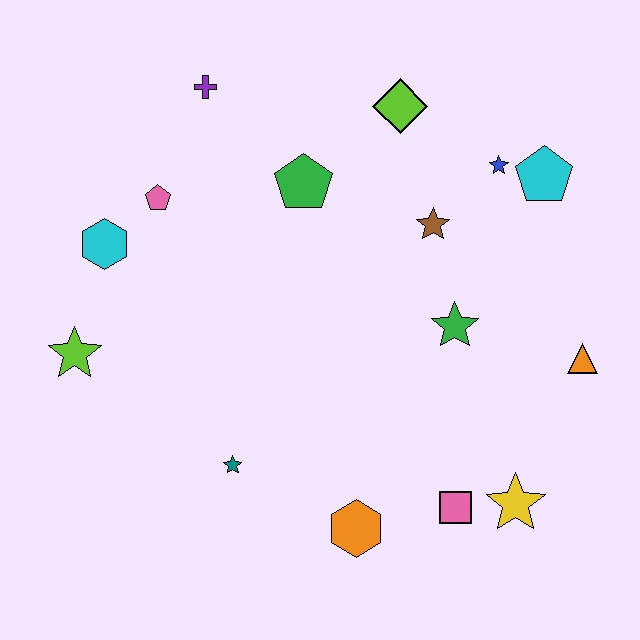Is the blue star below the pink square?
No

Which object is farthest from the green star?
The lime star is farthest from the green star.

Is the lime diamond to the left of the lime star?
No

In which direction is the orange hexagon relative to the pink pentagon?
The orange hexagon is below the pink pentagon.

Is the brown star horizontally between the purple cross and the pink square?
Yes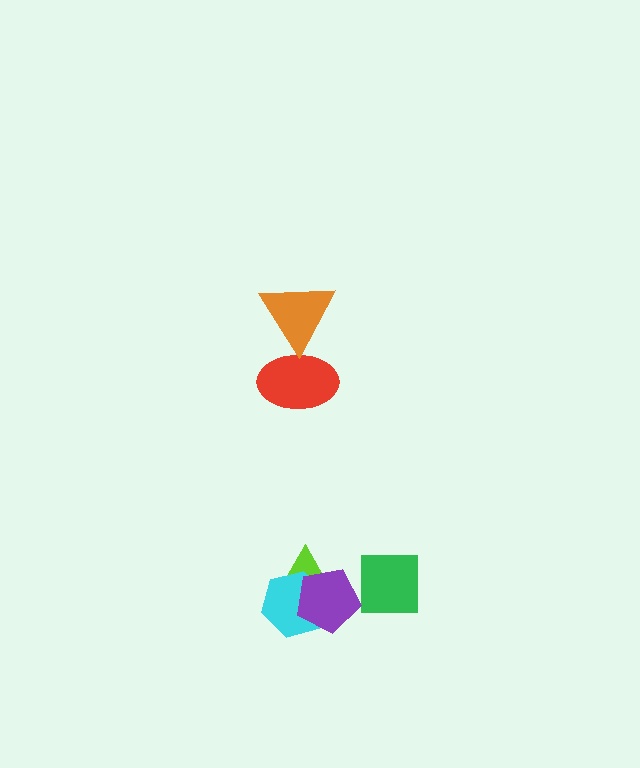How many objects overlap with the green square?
0 objects overlap with the green square.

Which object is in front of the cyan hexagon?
The purple pentagon is in front of the cyan hexagon.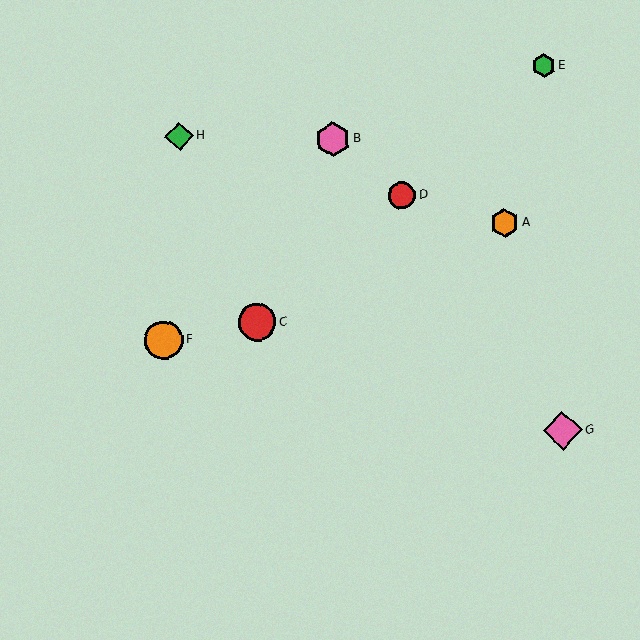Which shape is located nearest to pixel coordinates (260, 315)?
The red circle (labeled C) at (257, 322) is nearest to that location.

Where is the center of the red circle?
The center of the red circle is at (257, 322).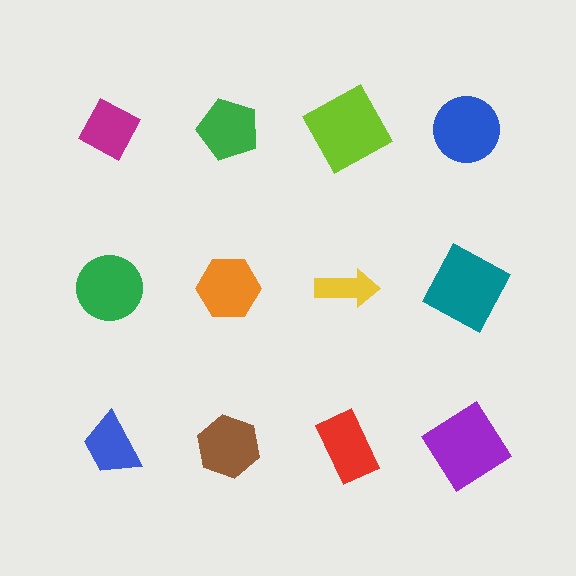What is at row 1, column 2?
A green pentagon.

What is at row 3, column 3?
A red rectangle.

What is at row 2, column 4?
A teal square.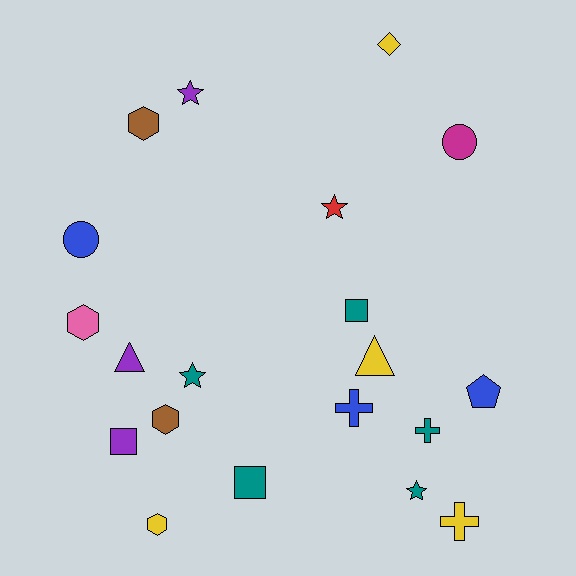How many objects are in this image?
There are 20 objects.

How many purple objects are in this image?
There are 3 purple objects.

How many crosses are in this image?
There are 3 crosses.